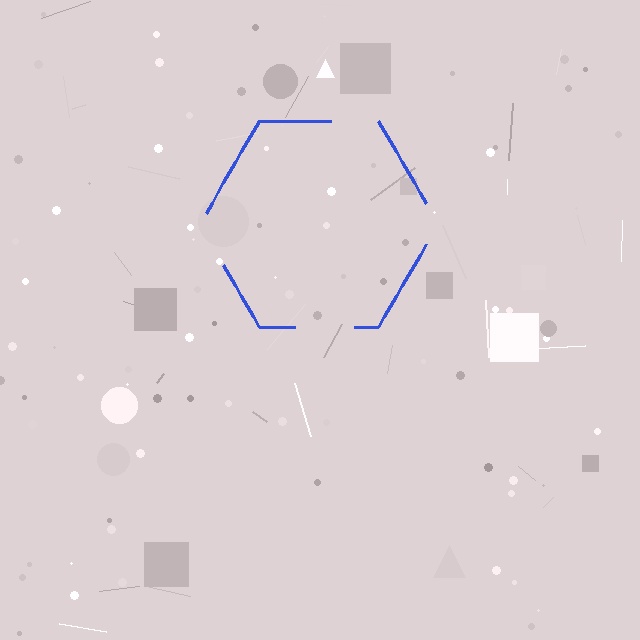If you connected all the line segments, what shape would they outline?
They would outline a hexagon.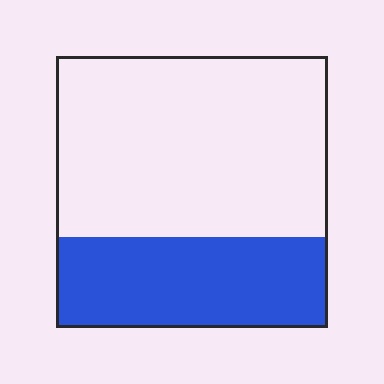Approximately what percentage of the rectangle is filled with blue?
Approximately 35%.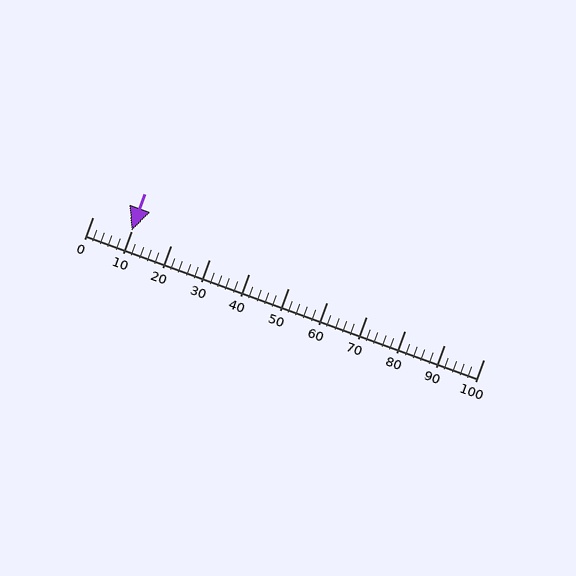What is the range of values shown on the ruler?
The ruler shows values from 0 to 100.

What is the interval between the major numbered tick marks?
The major tick marks are spaced 10 units apart.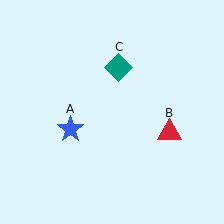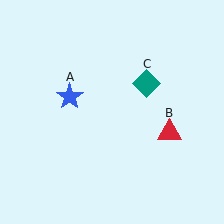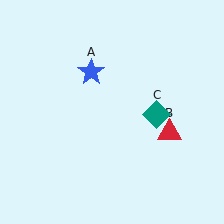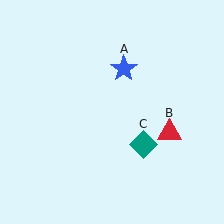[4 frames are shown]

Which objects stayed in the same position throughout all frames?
Red triangle (object B) remained stationary.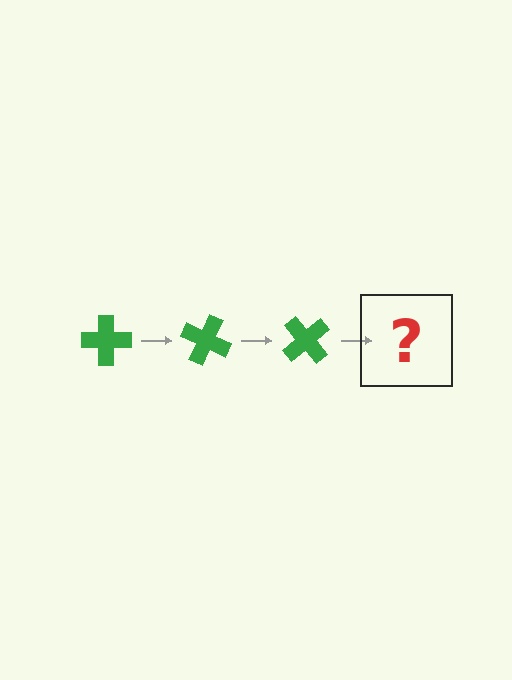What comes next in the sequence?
The next element should be a green cross rotated 75 degrees.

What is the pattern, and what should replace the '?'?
The pattern is that the cross rotates 25 degrees each step. The '?' should be a green cross rotated 75 degrees.